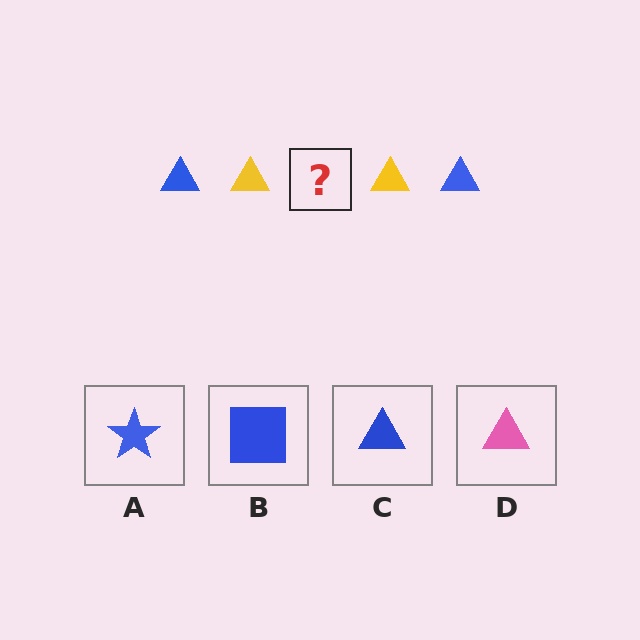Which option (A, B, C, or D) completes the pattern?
C.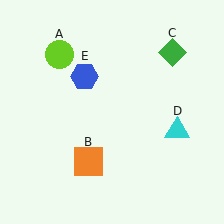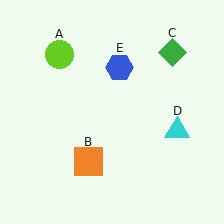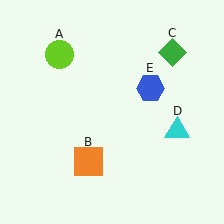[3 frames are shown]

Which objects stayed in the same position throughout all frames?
Lime circle (object A) and orange square (object B) and green diamond (object C) and cyan triangle (object D) remained stationary.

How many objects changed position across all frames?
1 object changed position: blue hexagon (object E).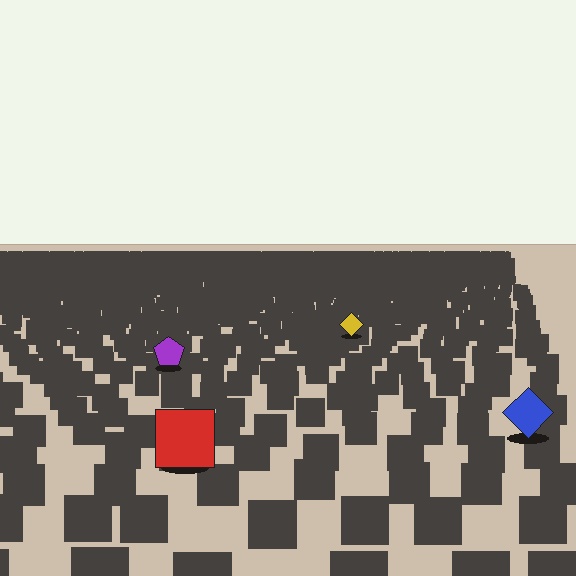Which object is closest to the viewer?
The red square is closest. The texture marks near it are larger and more spread out.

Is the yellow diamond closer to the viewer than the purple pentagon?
No. The purple pentagon is closer — you can tell from the texture gradient: the ground texture is coarser near it.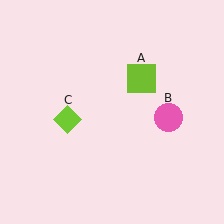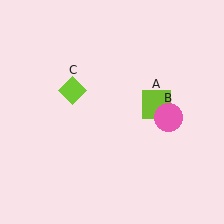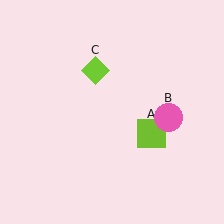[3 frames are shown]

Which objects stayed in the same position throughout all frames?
Pink circle (object B) remained stationary.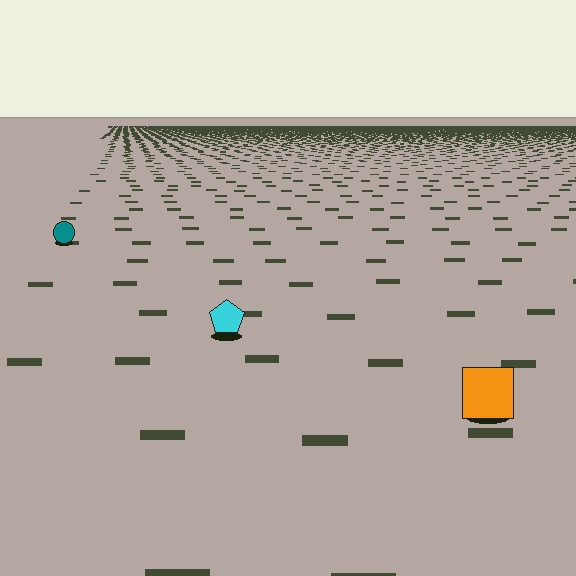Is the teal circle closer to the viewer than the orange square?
No. The orange square is closer — you can tell from the texture gradient: the ground texture is coarser near it.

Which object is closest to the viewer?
The orange square is closest. The texture marks near it are larger and more spread out.